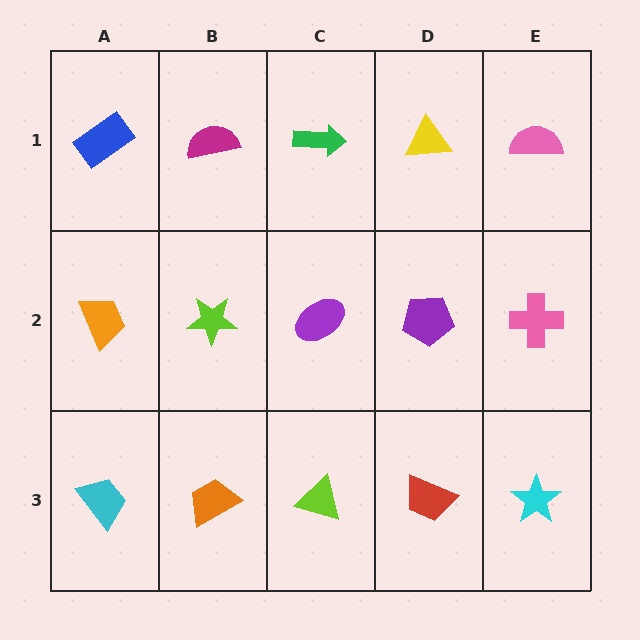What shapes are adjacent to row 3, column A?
An orange trapezoid (row 2, column A), an orange trapezoid (row 3, column B).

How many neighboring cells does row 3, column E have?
2.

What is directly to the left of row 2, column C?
A lime star.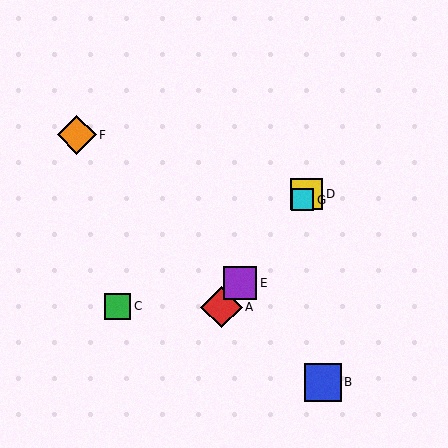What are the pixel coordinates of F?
Object F is at (77, 135).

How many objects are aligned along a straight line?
4 objects (A, D, E, G) are aligned along a straight line.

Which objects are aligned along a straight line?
Objects A, D, E, G are aligned along a straight line.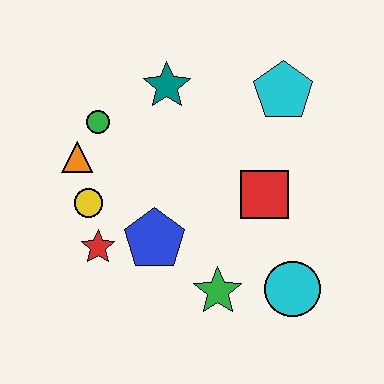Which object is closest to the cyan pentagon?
The red square is closest to the cyan pentagon.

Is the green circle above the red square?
Yes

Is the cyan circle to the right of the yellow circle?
Yes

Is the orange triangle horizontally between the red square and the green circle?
No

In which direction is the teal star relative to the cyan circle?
The teal star is above the cyan circle.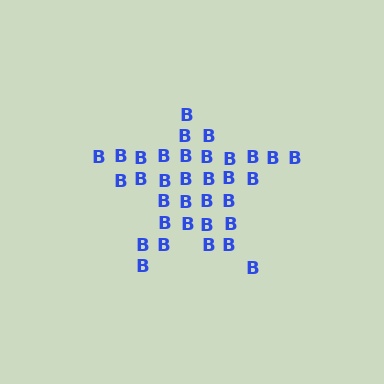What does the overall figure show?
The overall figure shows a star.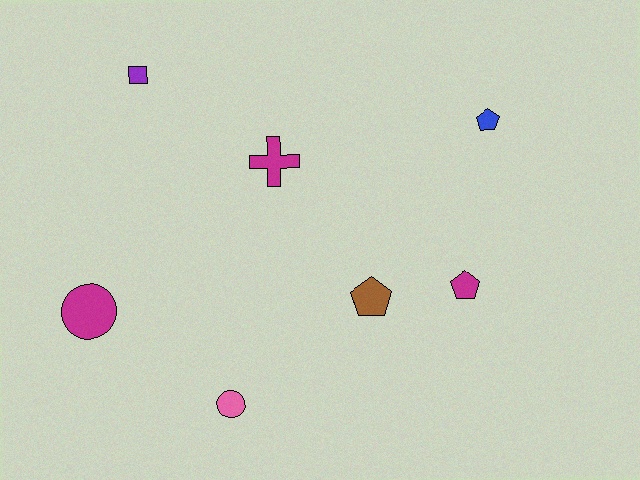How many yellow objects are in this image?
There are no yellow objects.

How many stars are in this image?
There are no stars.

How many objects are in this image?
There are 7 objects.